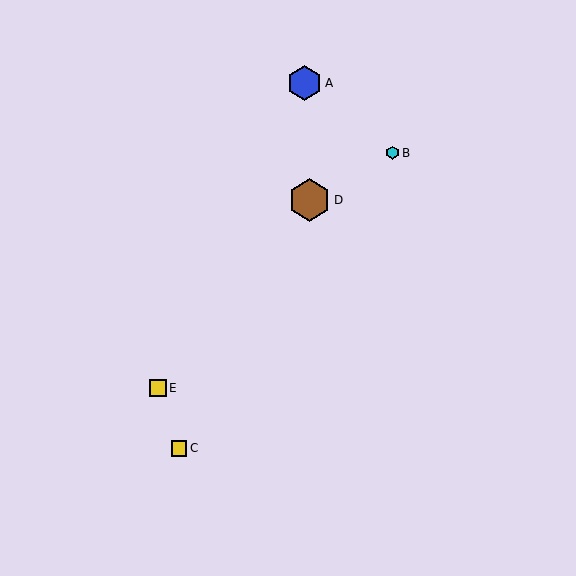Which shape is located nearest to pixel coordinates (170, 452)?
The yellow square (labeled C) at (179, 448) is nearest to that location.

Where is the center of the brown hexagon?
The center of the brown hexagon is at (310, 200).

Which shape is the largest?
The brown hexagon (labeled D) is the largest.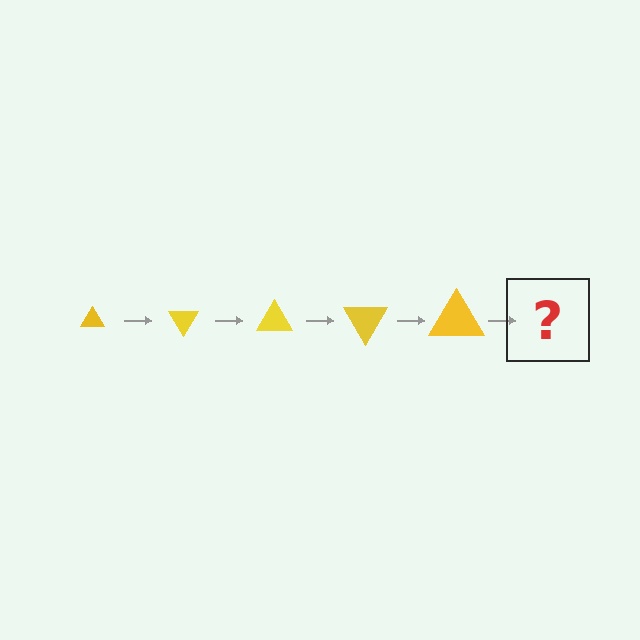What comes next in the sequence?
The next element should be a triangle, larger than the previous one and rotated 300 degrees from the start.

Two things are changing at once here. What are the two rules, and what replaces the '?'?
The two rules are that the triangle grows larger each step and it rotates 60 degrees each step. The '?' should be a triangle, larger than the previous one and rotated 300 degrees from the start.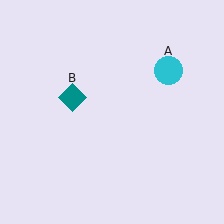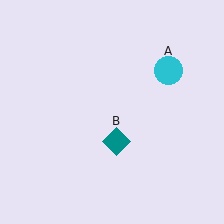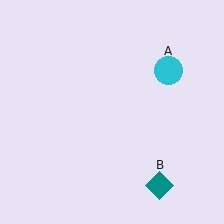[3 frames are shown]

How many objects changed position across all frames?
1 object changed position: teal diamond (object B).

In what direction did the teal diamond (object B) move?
The teal diamond (object B) moved down and to the right.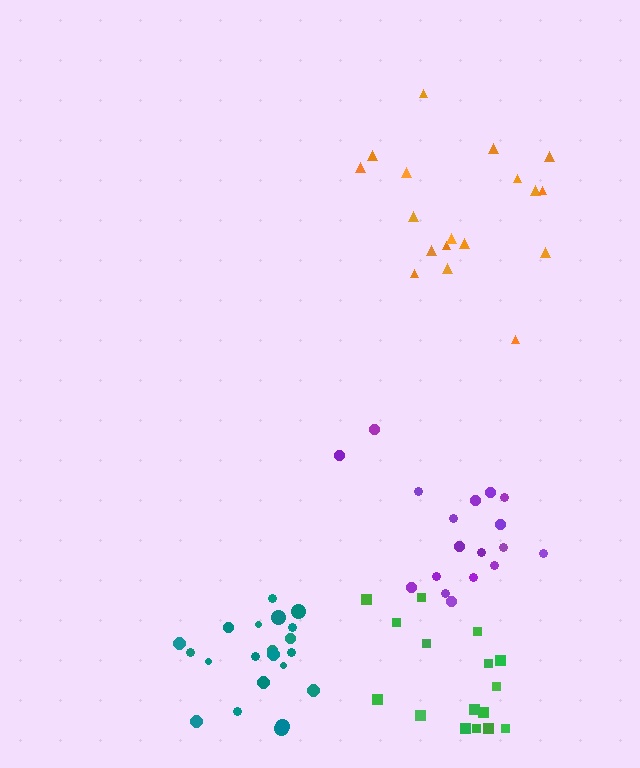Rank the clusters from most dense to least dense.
teal, green, orange, purple.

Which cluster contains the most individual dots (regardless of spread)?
Teal (21).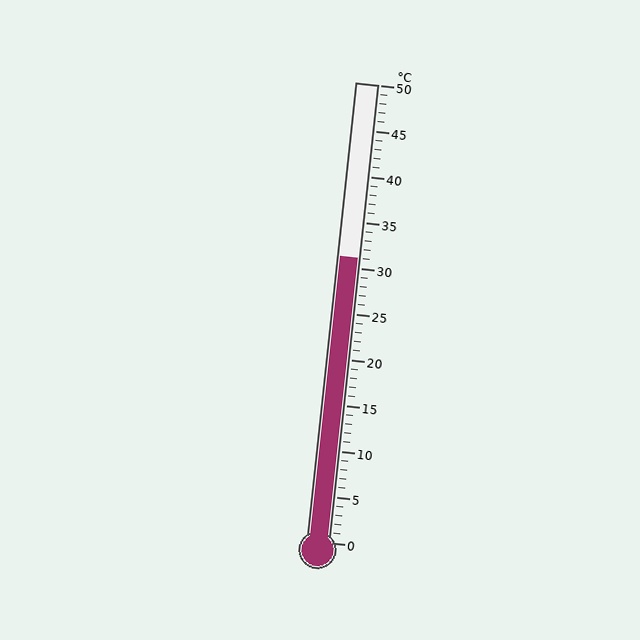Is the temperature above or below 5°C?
The temperature is above 5°C.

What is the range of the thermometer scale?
The thermometer scale ranges from 0°C to 50°C.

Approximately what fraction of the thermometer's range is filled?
The thermometer is filled to approximately 60% of its range.